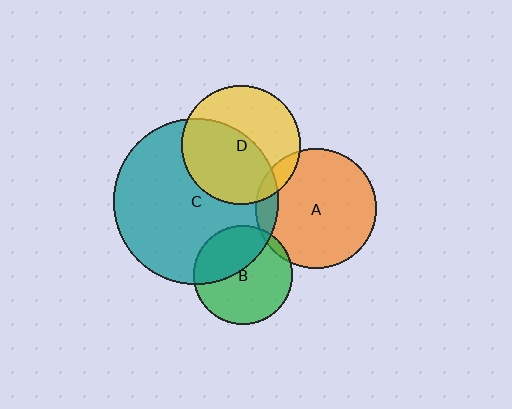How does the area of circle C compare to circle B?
Approximately 2.8 times.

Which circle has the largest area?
Circle C (teal).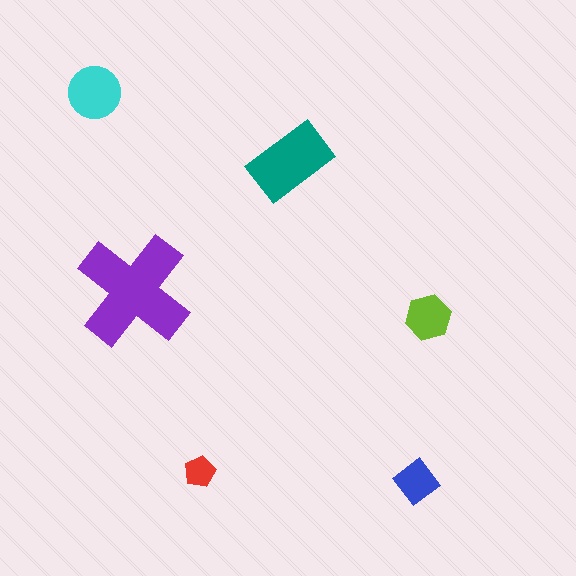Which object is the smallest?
The red pentagon.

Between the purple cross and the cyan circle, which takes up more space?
The purple cross.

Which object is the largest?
The purple cross.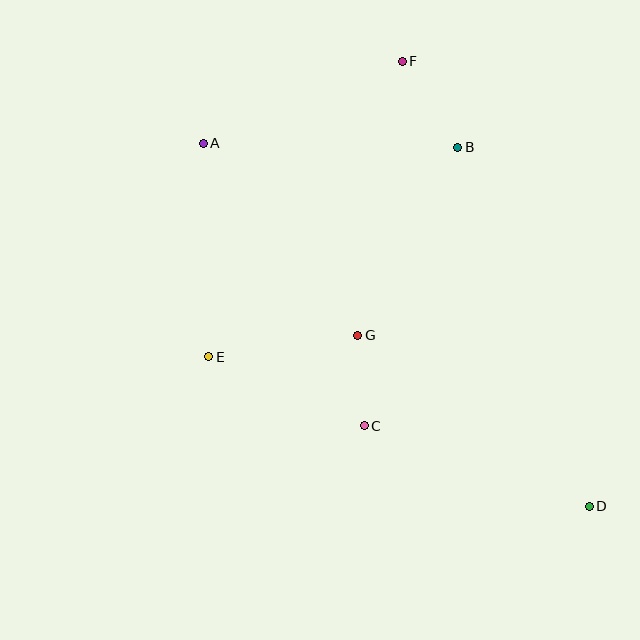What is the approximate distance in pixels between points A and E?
The distance between A and E is approximately 213 pixels.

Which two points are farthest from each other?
Points A and D are farthest from each other.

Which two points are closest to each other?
Points C and G are closest to each other.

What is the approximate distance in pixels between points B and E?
The distance between B and E is approximately 325 pixels.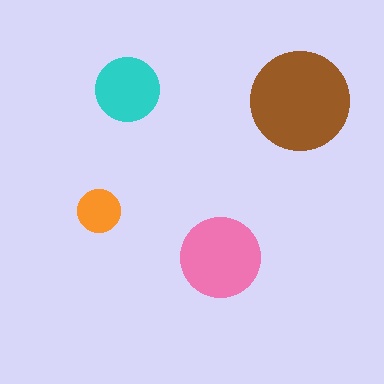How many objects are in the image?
There are 4 objects in the image.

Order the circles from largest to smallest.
the brown one, the pink one, the cyan one, the orange one.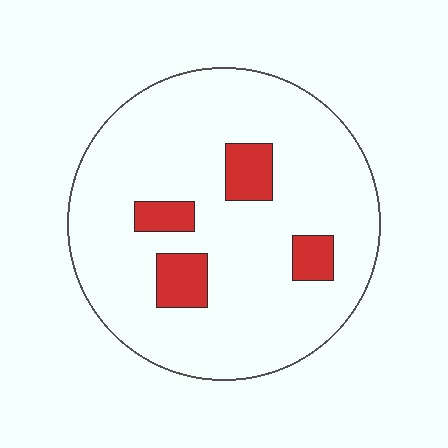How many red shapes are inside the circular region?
4.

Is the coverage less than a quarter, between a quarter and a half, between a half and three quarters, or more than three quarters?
Less than a quarter.